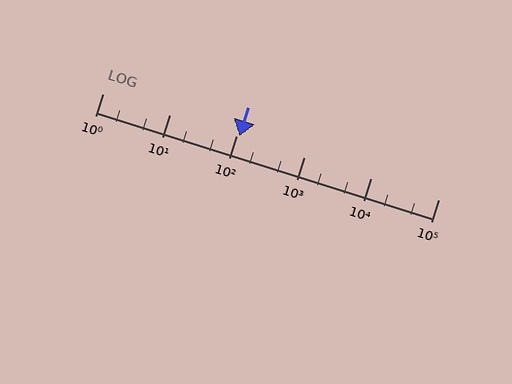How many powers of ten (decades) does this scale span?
The scale spans 5 decades, from 1 to 100000.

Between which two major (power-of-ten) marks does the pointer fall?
The pointer is between 100 and 1000.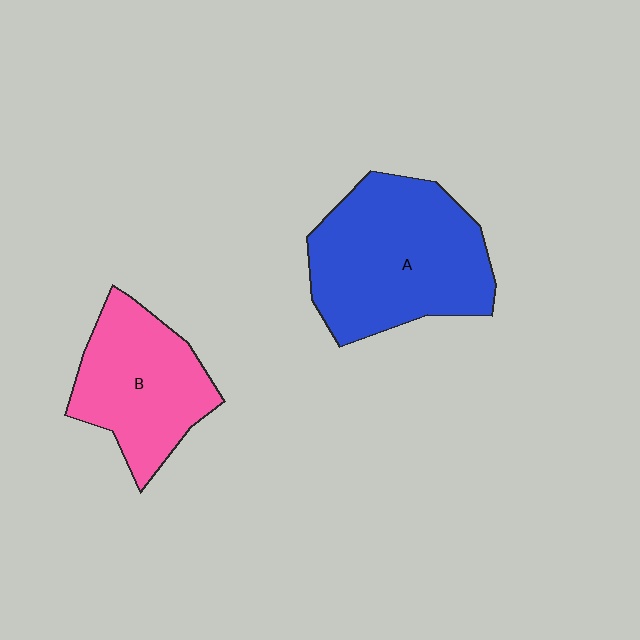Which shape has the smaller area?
Shape B (pink).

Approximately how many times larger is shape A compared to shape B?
Approximately 1.4 times.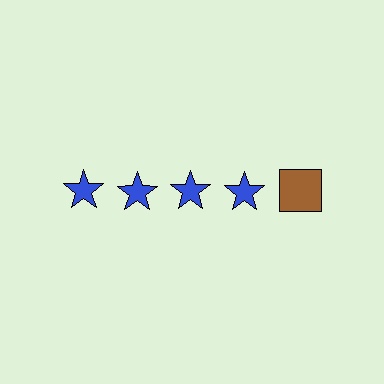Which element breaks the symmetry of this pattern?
The brown square in the top row, rightmost column breaks the symmetry. All other shapes are blue stars.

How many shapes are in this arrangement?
There are 5 shapes arranged in a grid pattern.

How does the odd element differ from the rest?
It differs in both color (brown instead of blue) and shape (square instead of star).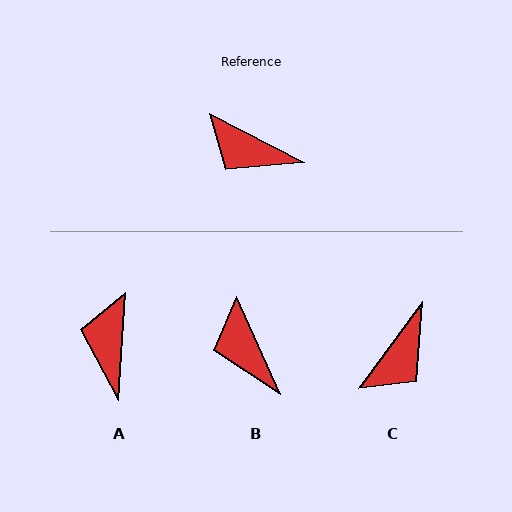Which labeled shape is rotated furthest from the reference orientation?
C, about 81 degrees away.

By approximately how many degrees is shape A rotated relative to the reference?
Approximately 67 degrees clockwise.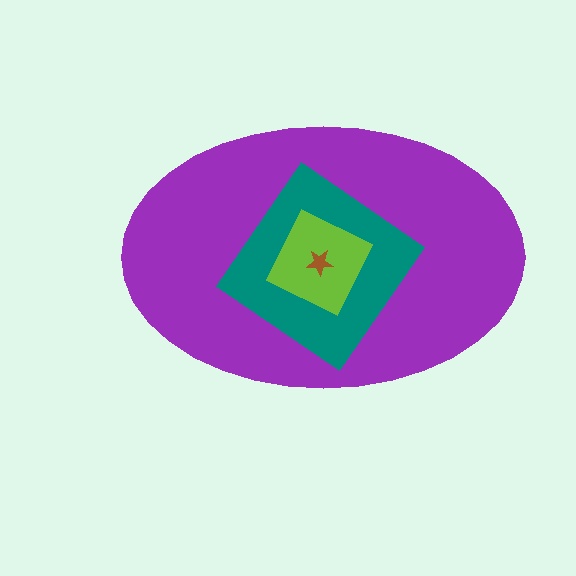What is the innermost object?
The brown star.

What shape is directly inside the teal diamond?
The lime diamond.